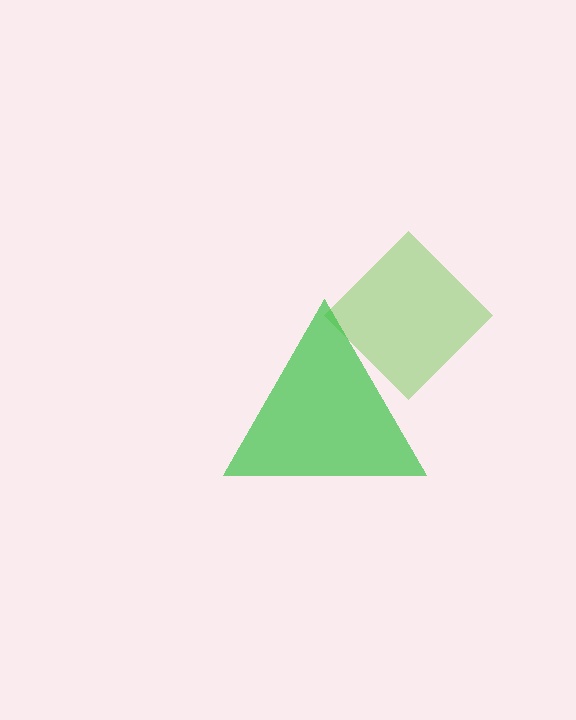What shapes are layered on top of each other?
The layered shapes are: a lime diamond, a green triangle.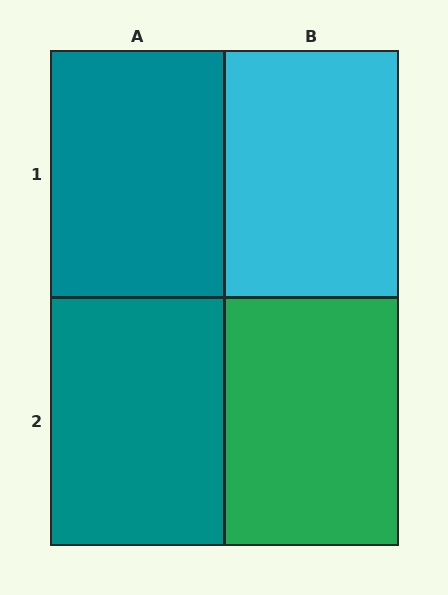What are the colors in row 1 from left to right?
Teal, cyan.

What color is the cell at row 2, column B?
Green.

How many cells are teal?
2 cells are teal.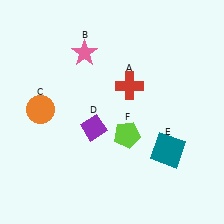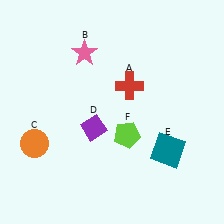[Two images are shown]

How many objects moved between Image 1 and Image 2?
1 object moved between the two images.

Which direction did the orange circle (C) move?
The orange circle (C) moved down.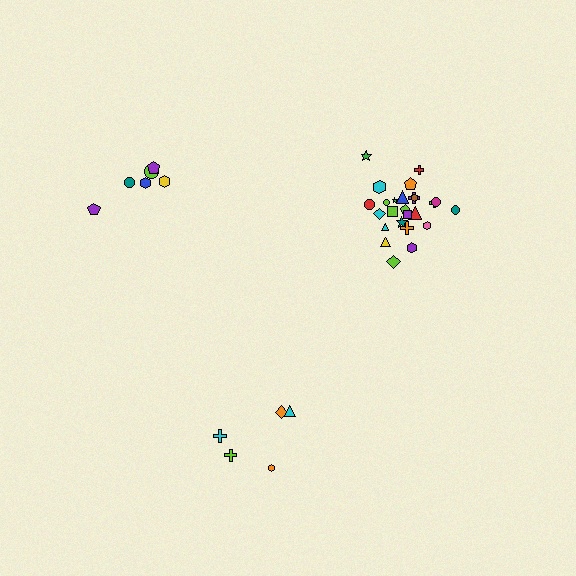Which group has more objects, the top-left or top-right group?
The top-right group.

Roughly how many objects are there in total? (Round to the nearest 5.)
Roughly 35 objects in total.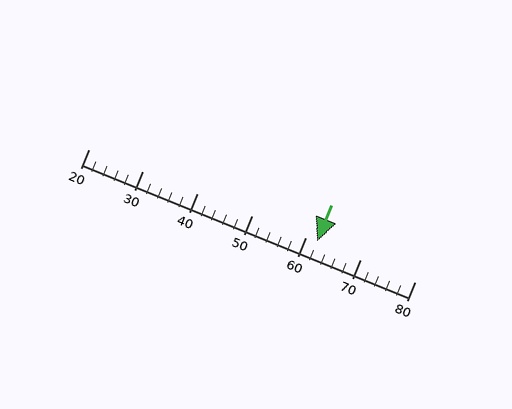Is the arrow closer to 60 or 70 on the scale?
The arrow is closer to 60.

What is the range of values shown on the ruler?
The ruler shows values from 20 to 80.